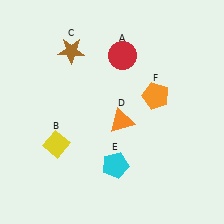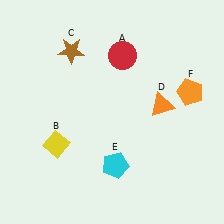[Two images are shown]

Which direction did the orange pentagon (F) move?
The orange pentagon (F) moved right.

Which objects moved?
The objects that moved are: the orange triangle (D), the orange pentagon (F).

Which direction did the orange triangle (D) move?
The orange triangle (D) moved right.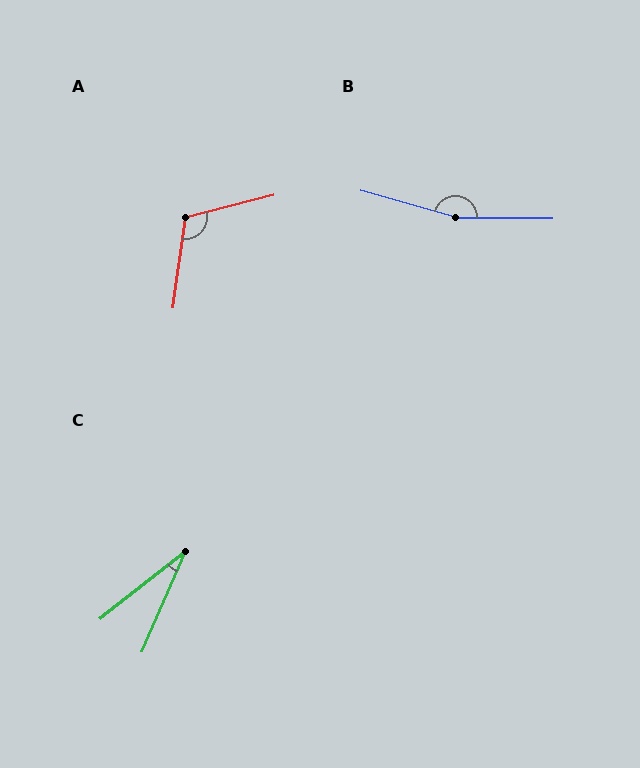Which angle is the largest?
B, at approximately 164 degrees.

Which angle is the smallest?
C, at approximately 28 degrees.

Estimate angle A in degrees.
Approximately 112 degrees.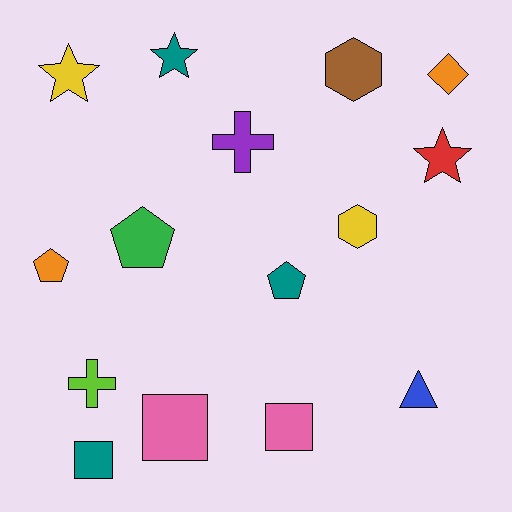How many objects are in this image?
There are 15 objects.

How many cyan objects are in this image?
There are no cyan objects.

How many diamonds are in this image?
There is 1 diamond.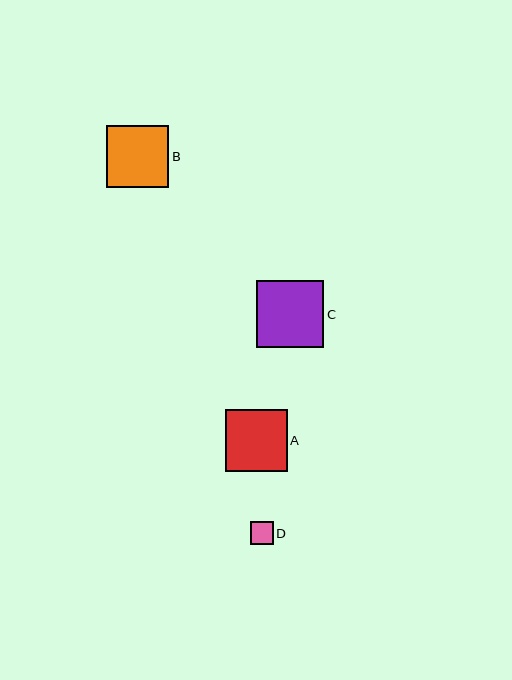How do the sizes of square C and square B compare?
Square C and square B are approximately the same size.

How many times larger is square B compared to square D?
Square B is approximately 2.7 times the size of square D.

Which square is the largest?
Square C is the largest with a size of approximately 67 pixels.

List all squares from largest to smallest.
From largest to smallest: C, B, A, D.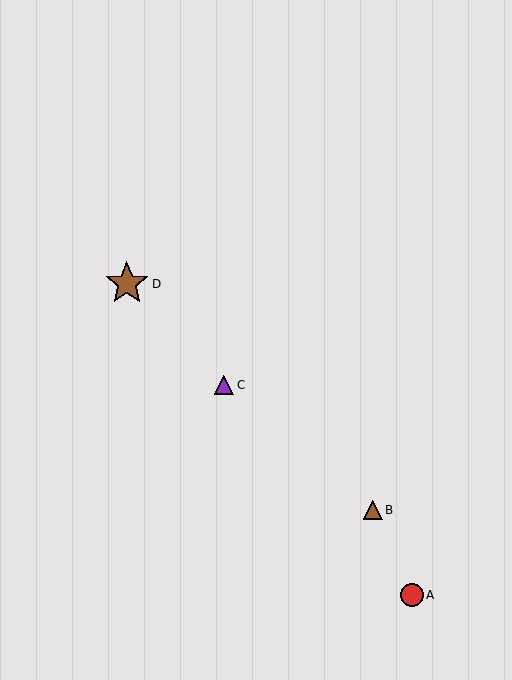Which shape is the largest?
The brown star (labeled D) is the largest.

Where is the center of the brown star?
The center of the brown star is at (127, 284).